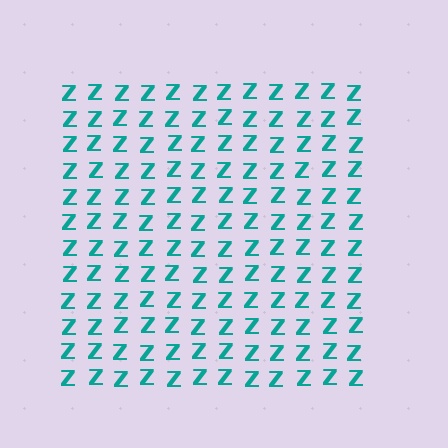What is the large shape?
The large shape is a square.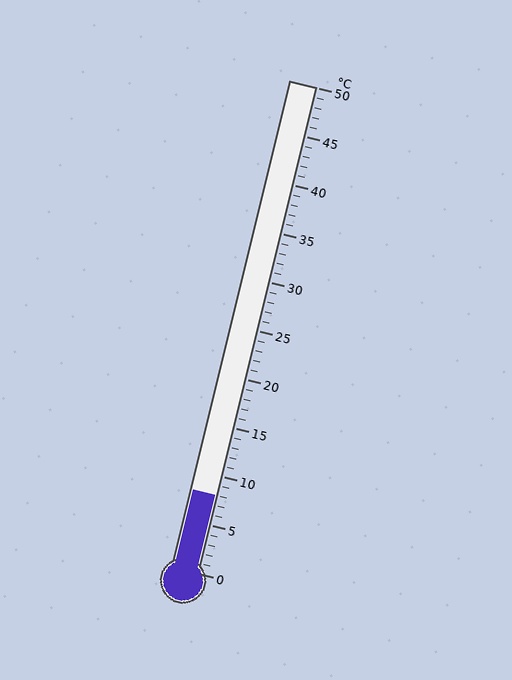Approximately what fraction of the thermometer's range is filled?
The thermometer is filled to approximately 15% of its range.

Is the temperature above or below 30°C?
The temperature is below 30°C.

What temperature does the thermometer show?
The thermometer shows approximately 8°C.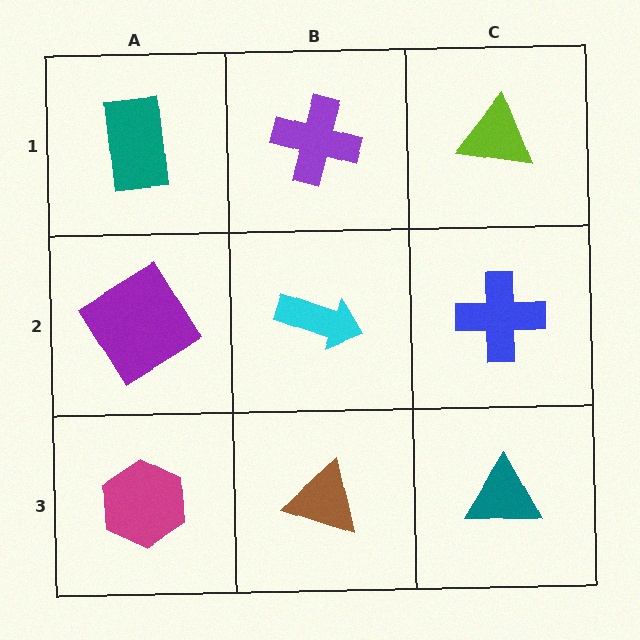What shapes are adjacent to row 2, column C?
A lime triangle (row 1, column C), a teal triangle (row 3, column C), a cyan arrow (row 2, column B).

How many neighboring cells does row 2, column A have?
3.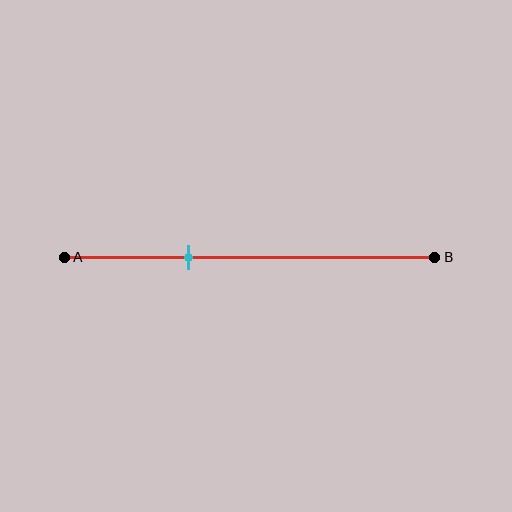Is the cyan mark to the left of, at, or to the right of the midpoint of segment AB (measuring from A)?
The cyan mark is to the left of the midpoint of segment AB.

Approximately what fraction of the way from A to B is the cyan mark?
The cyan mark is approximately 35% of the way from A to B.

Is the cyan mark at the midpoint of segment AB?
No, the mark is at about 35% from A, not at the 50% midpoint.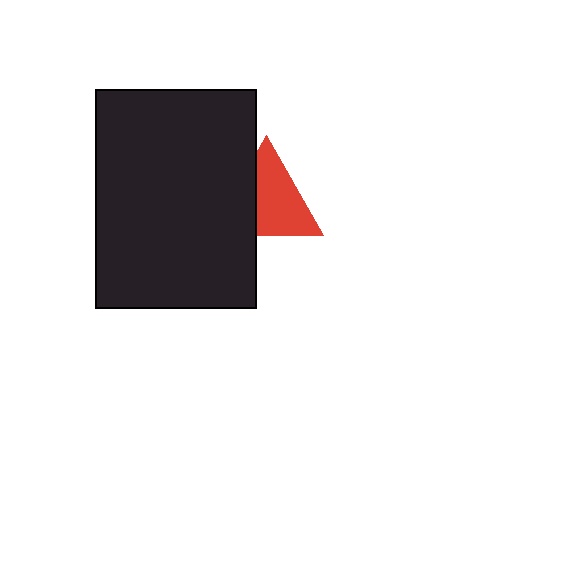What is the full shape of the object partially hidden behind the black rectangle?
The partially hidden object is a red triangle.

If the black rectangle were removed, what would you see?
You would see the complete red triangle.